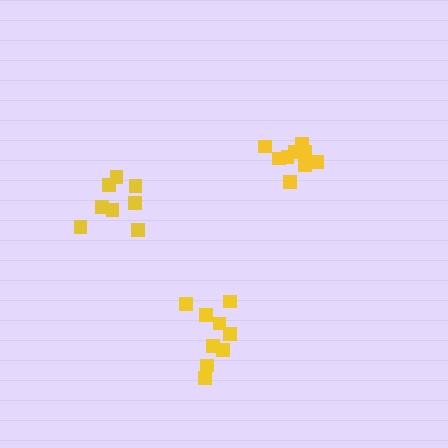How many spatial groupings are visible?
There are 3 spatial groupings.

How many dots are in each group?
Group 1: 8 dots, Group 2: 9 dots, Group 3: 9 dots (26 total).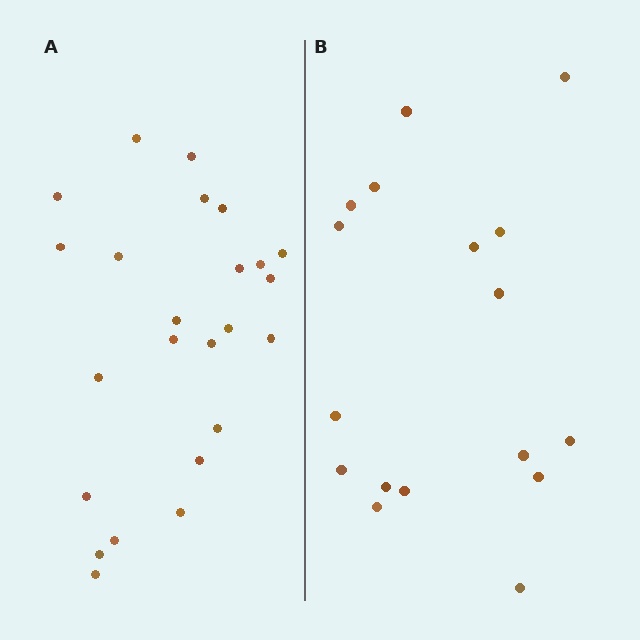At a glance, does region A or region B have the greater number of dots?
Region A (the left region) has more dots.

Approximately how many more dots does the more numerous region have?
Region A has roughly 8 or so more dots than region B.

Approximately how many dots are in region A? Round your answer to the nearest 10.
About 20 dots. (The exact count is 24, which rounds to 20.)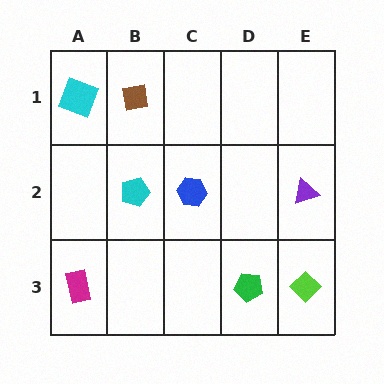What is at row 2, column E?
A purple triangle.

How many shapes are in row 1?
2 shapes.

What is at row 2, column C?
A blue hexagon.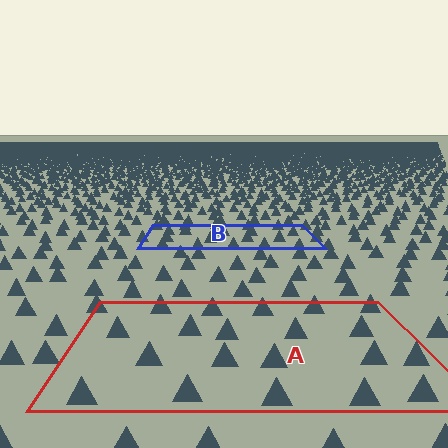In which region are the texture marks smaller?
The texture marks are smaller in region B, because it is farther away.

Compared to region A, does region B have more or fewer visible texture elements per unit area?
Region B has more texture elements per unit area — they are packed more densely because it is farther away.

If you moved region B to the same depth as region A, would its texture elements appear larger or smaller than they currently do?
They would appear larger. At a closer depth, the same texture elements are projected at a bigger on-screen size.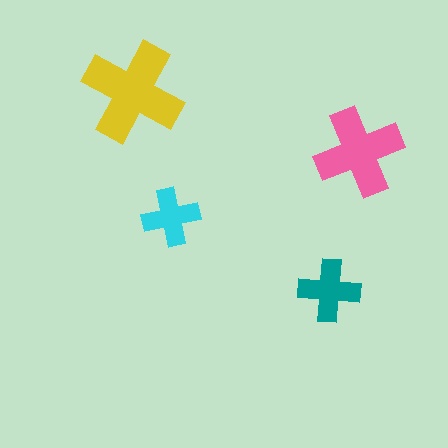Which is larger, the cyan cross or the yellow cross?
The yellow one.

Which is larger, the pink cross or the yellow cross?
The yellow one.